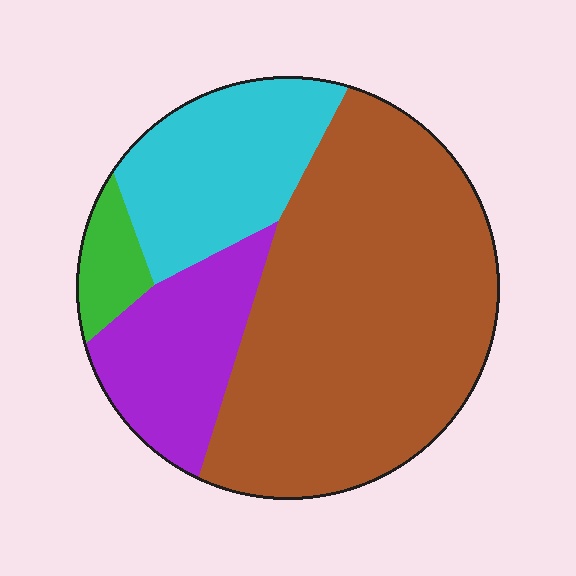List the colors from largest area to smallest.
From largest to smallest: brown, cyan, purple, green.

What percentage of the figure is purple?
Purple covers roughly 15% of the figure.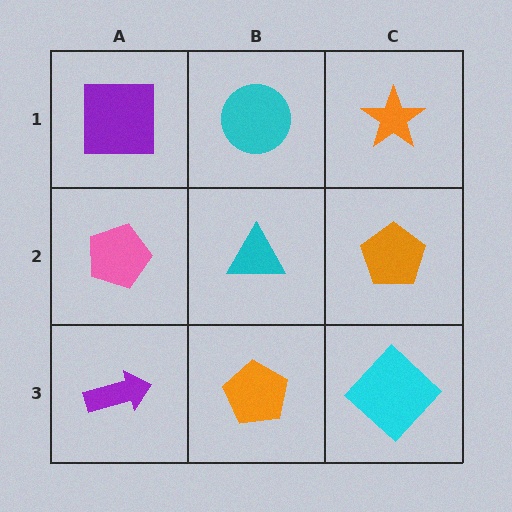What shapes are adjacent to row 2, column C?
An orange star (row 1, column C), a cyan diamond (row 3, column C), a cyan triangle (row 2, column B).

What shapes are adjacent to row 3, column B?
A cyan triangle (row 2, column B), a purple arrow (row 3, column A), a cyan diamond (row 3, column C).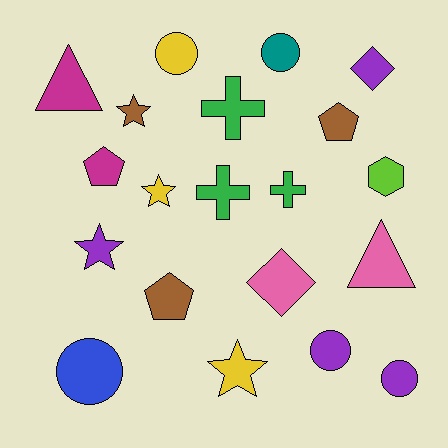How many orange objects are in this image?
There are no orange objects.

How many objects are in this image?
There are 20 objects.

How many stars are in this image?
There are 4 stars.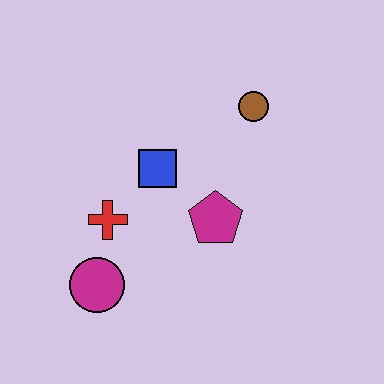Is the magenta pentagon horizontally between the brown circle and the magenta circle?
Yes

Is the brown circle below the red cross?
No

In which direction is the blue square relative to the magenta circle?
The blue square is above the magenta circle.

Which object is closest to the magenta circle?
The red cross is closest to the magenta circle.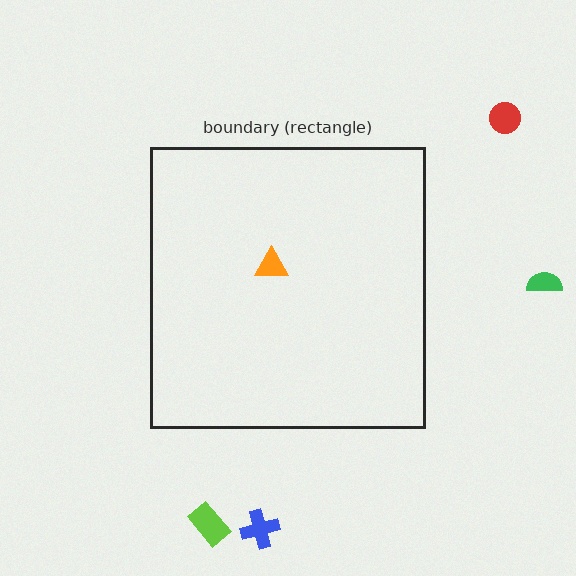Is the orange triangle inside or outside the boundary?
Inside.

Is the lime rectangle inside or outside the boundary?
Outside.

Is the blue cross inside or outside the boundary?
Outside.